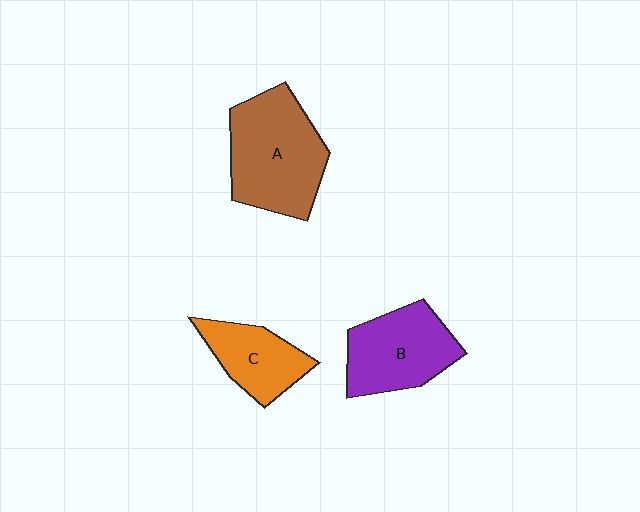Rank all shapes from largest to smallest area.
From largest to smallest: A (brown), B (purple), C (orange).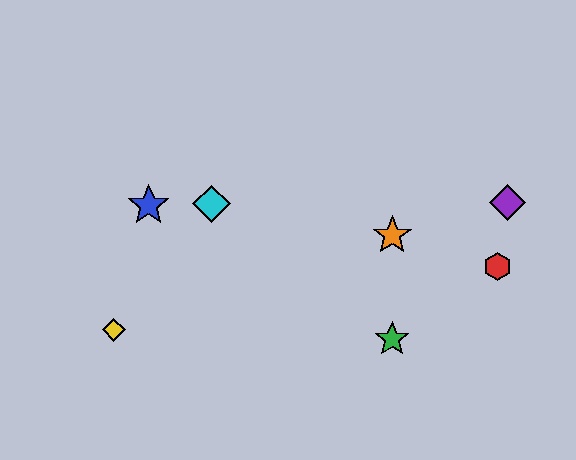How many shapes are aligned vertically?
2 shapes (the green star, the orange star) are aligned vertically.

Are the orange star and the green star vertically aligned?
Yes, both are at x≈392.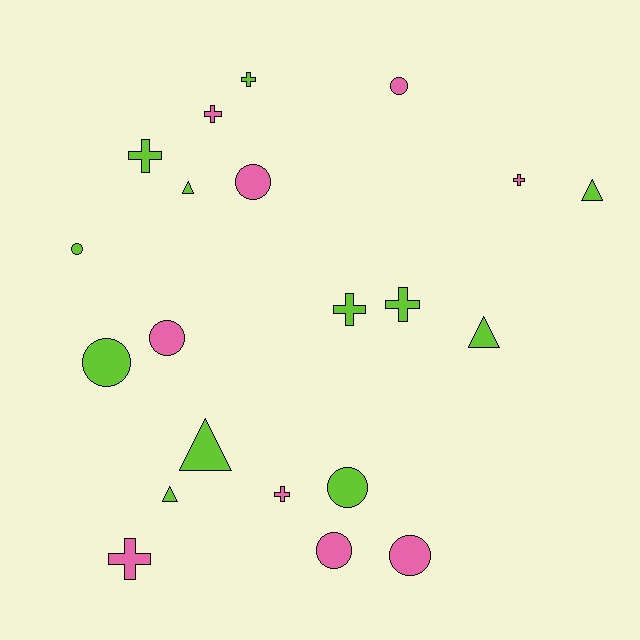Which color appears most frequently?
Lime, with 12 objects.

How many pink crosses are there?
There are 4 pink crosses.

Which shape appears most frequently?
Circle, with 8 objects.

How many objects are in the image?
There are 21 objects.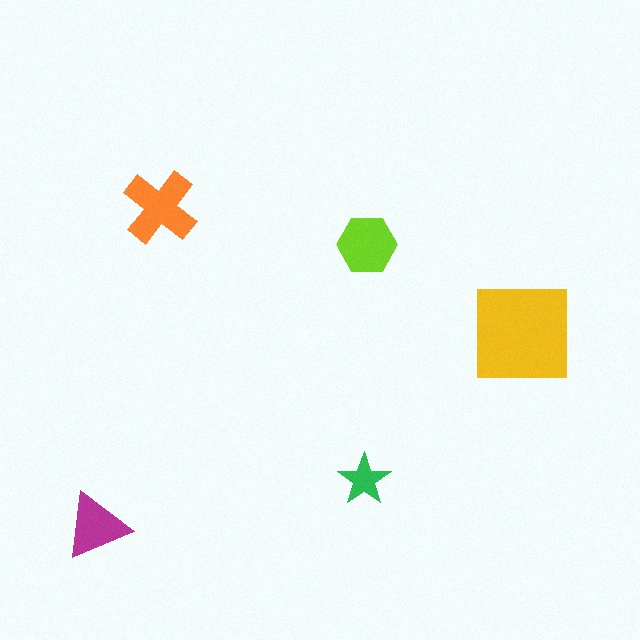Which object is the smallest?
The green star.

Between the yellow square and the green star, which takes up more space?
The yellow square.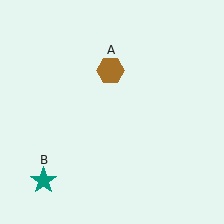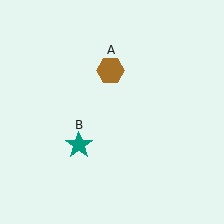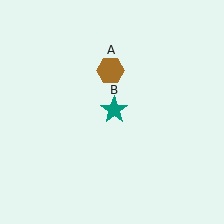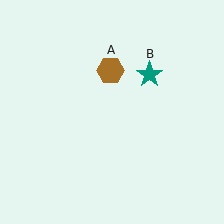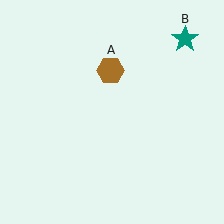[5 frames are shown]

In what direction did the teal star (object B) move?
The teal star (object B) moved up and to the right.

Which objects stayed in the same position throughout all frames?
Brown hexagon (object A) remained stationary.